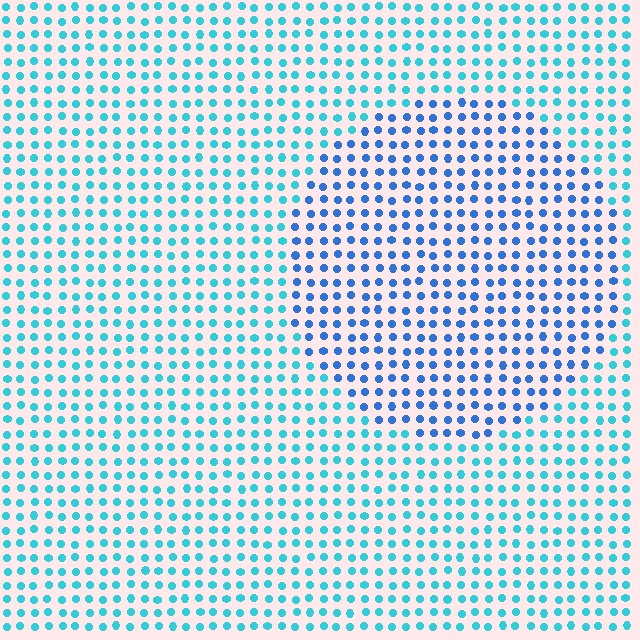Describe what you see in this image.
The image is filled with small cyan elements in a uniform arrangement. A circle-shaped region is visible where the elements are tinted to a slightly different hue, forming a subtle color boundary.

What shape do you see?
I see a circle.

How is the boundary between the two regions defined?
The boundary is defined purely by a slight shift in hue (about 33 degrees). Spacing, size, and orientation are identical on both sides.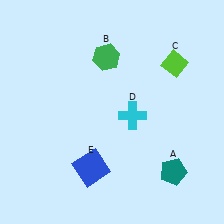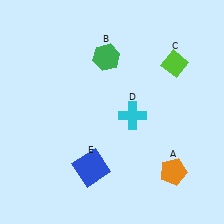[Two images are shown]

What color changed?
The pentagon (A) changed from teal in Image 1 to orange in Image 2.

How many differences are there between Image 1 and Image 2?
There is 1 difference between the two images.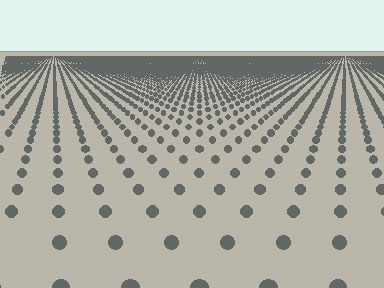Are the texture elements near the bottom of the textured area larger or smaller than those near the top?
Larger. Near the bottom, elements are closer to the viewer and appear at a bigger on-screen size.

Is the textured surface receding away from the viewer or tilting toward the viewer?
The surface is receding away from the viewer. Texture elements get smaller and denser toward the top.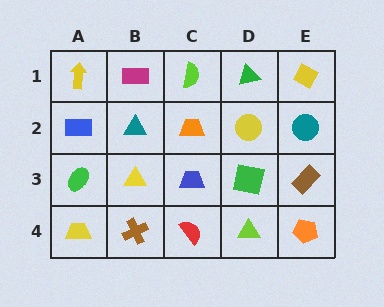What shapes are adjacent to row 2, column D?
A green triangle (row 1, column D), a green square (row 3, column D), an orange trapezoid (row 2, column C), a teal circle (row 2, column E).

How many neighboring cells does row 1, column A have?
2.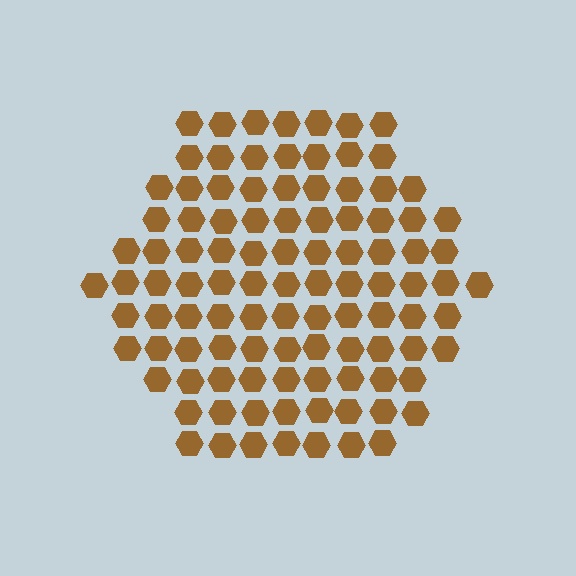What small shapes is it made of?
It is made of small hexagons.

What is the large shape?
The large shape is a hexagon.